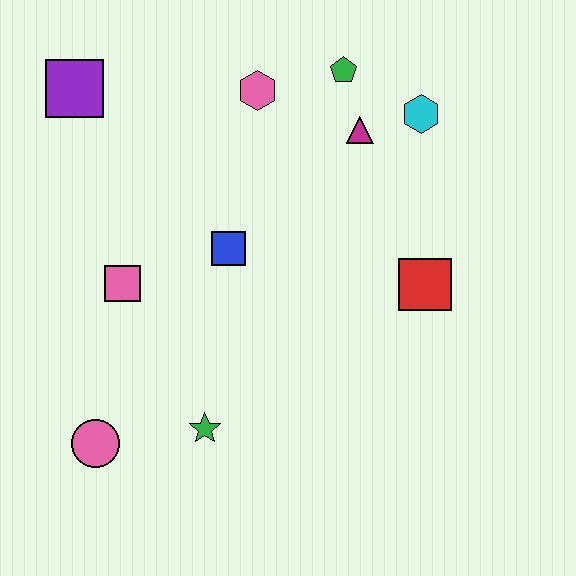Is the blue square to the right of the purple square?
Yes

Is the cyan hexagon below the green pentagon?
Yes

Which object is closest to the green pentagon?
The magenta triangle is closest to the green pentagon.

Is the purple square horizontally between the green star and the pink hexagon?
No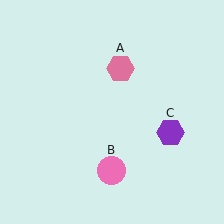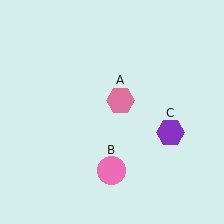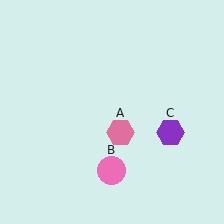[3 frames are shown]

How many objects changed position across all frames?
1 object changed position: pink hexagon (object A).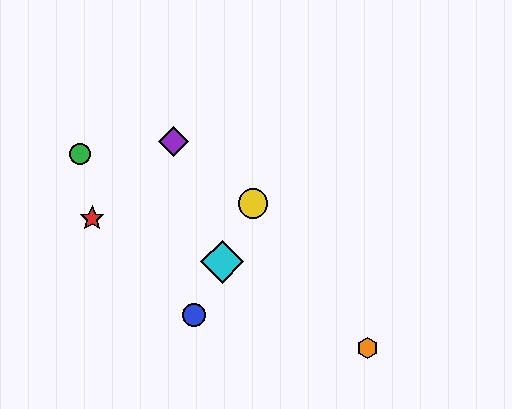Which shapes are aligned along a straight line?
The blue circle, the yellow circle, the cyan diamond are aligned along a straight line.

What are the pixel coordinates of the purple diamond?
The purple diamond is at (173, 142).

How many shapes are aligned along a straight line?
3 shapes (the blue circle, the yellow circle, the cyan diamond) are aligned along a straight line.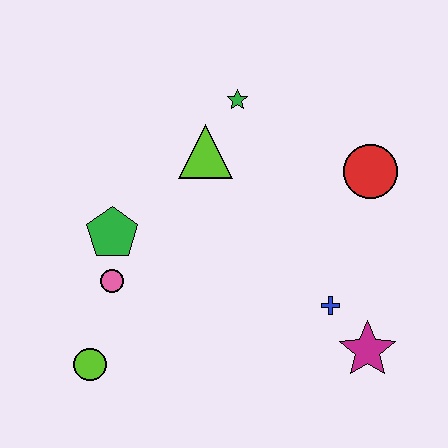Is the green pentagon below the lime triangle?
Yes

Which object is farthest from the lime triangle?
The magenta star is farthest from the lime triangle.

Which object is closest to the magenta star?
The blue cross is closest to the magenta star.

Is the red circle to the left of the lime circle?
No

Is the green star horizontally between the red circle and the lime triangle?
Yes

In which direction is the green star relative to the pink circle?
The green star is above the pink circle.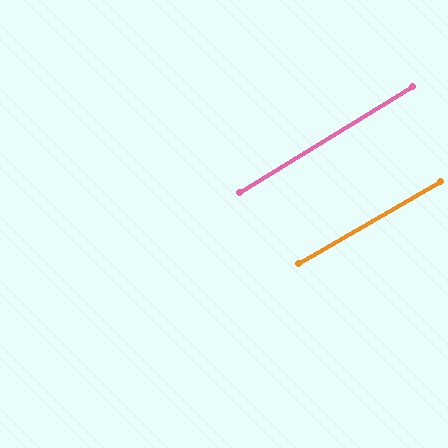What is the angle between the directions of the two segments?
Approximately 1 degree.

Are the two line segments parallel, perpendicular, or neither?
Parallel — their directions differ by only 1.5°.